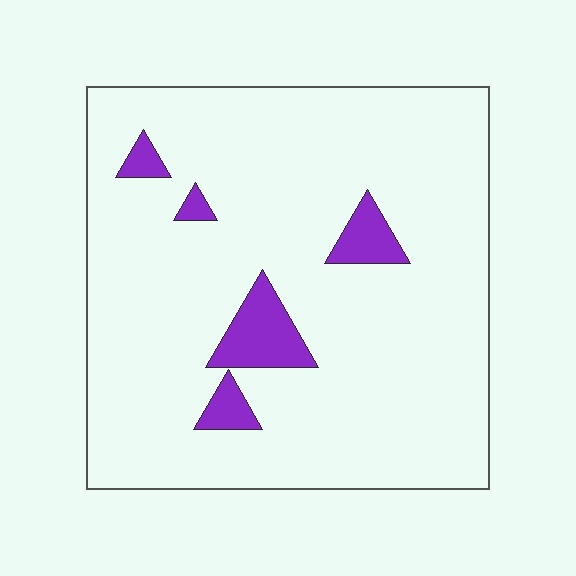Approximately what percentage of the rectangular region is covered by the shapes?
Approximately 10%.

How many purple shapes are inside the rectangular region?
5.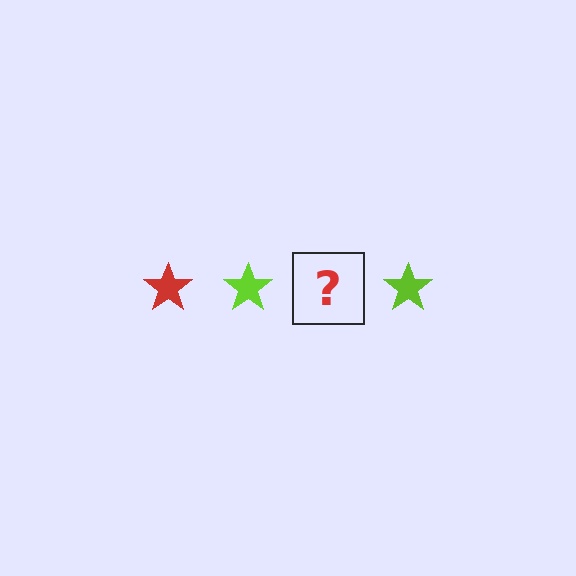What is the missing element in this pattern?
The missing element is a red star.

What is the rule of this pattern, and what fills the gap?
The rule is that the pattern cycles through red, lime stars. The gap should be filled with a red star.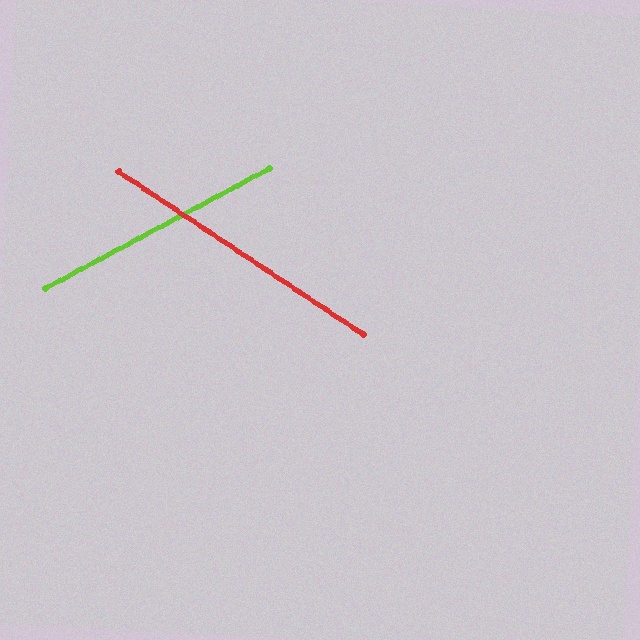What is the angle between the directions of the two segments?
Approximately 62 degrees.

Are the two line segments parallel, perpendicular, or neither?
Neither parallel nor perpendicular — they differ by about 62°.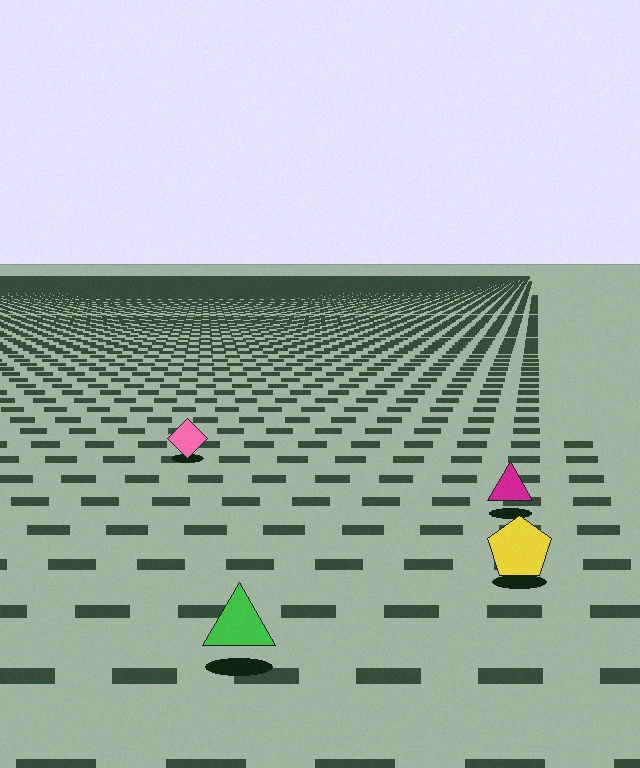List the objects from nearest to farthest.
From nearest to farthest: the green triangle, the yellow pentagon, the magenta triangle, the pink diamond.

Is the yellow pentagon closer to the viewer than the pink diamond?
Yes. The yellow pentagon is closer — you can tell from the texture gradient: the ground texture is coarser near it.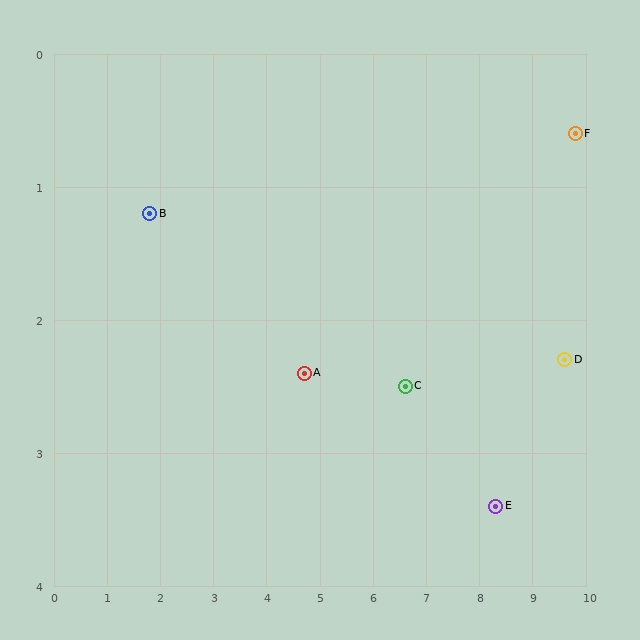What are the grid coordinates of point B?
Point B is at approximately (1.8, 1.2).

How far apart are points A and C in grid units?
Points A and C are about 1.9 grid units apart.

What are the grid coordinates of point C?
Point C is at approximately (6.6, 2.5).